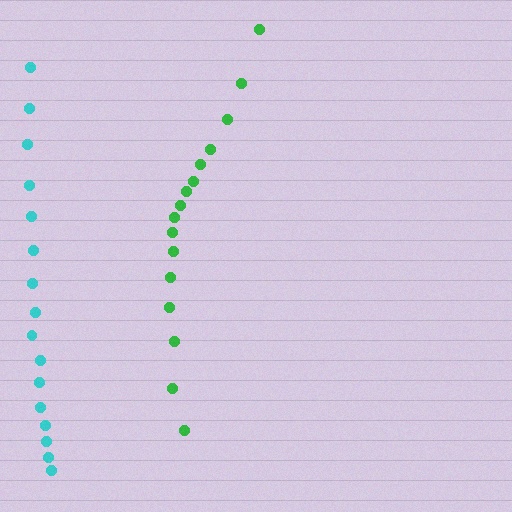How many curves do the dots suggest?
There are 2 distinct paths.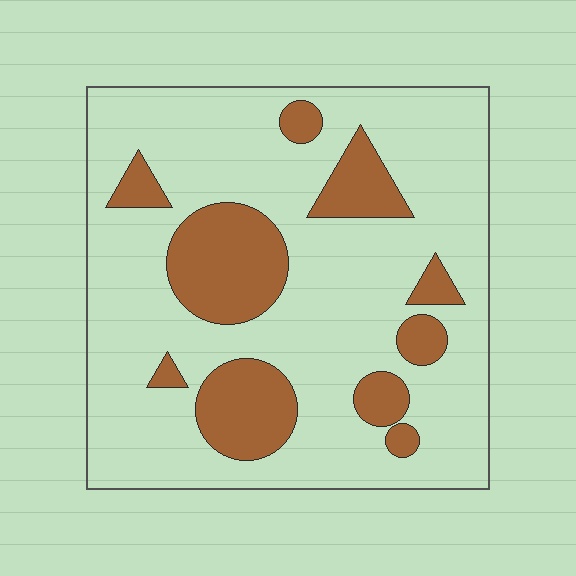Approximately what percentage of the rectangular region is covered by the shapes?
Approximately 25%.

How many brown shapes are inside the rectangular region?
10.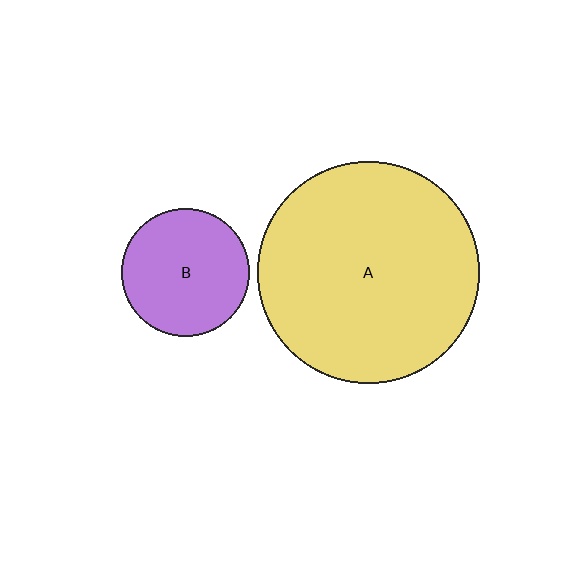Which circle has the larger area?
Circle A (yellow).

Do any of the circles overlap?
No, none of the circles overlap.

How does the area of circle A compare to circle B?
Approximately 3.0 times.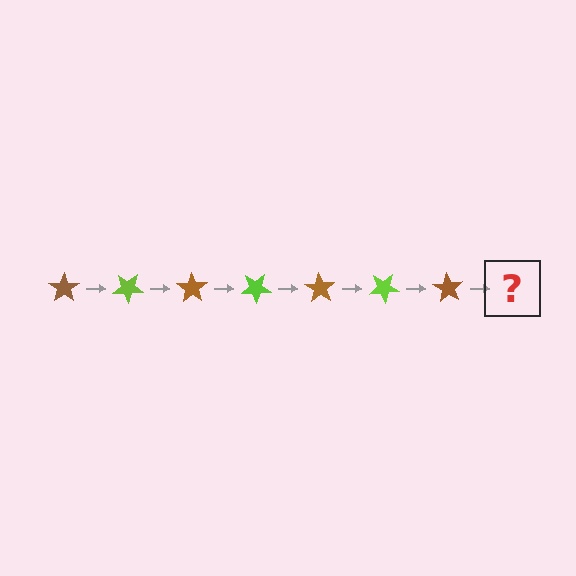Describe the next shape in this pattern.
It should be a lime star, rotated 245 degrees from the start.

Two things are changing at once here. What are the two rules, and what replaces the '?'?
The two rules are that it rotates 35 degrees each step and the color cycles through brown and lime. The '?' should be a lime star, rotated 245 degrees from the start.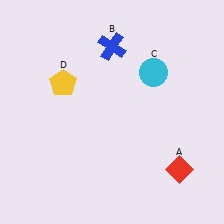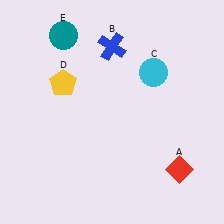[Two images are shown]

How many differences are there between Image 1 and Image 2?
There is 1 difference between the two images.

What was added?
A teal circle (E) was added in Image 2.